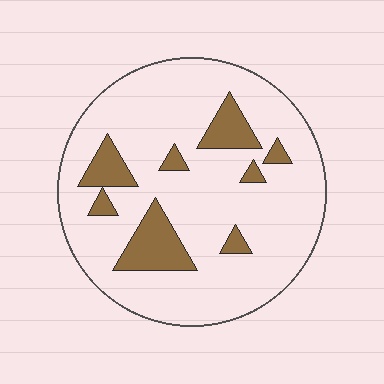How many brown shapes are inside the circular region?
8.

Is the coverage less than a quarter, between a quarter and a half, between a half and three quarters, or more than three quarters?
Less than a quarter.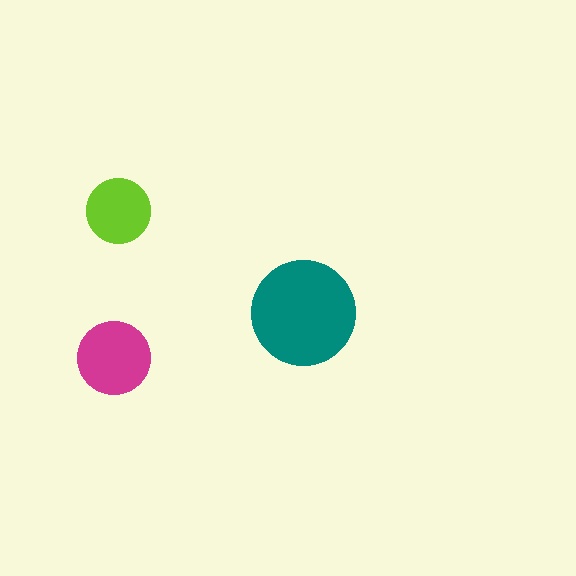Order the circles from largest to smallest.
the teal one, the magenta one, the lime one.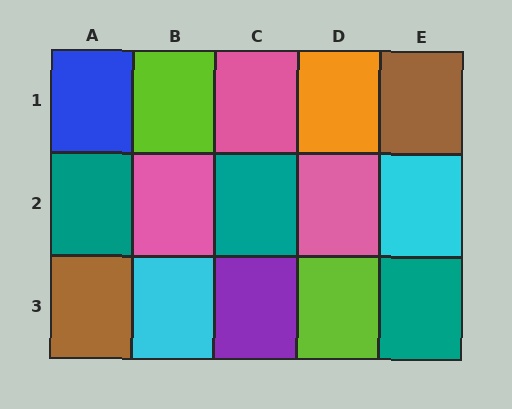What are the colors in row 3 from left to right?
Brown, cyan, purple, lime, teal.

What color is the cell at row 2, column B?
Pink.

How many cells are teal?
3 cells are teal.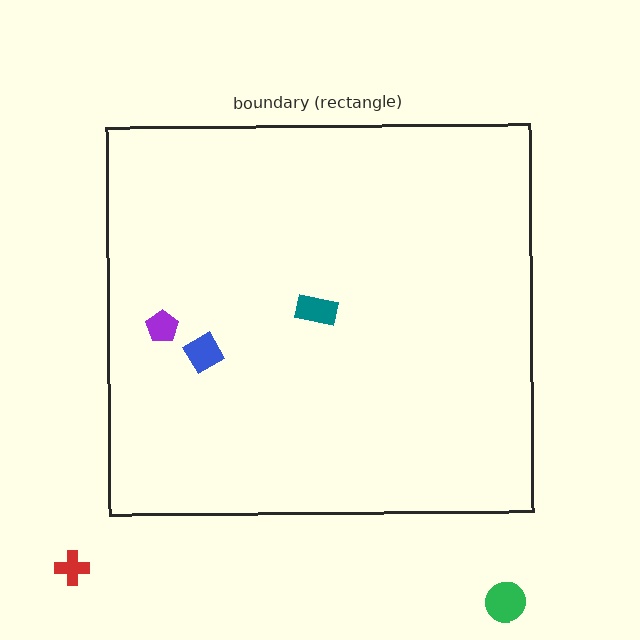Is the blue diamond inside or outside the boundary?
Inside.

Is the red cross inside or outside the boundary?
Outside.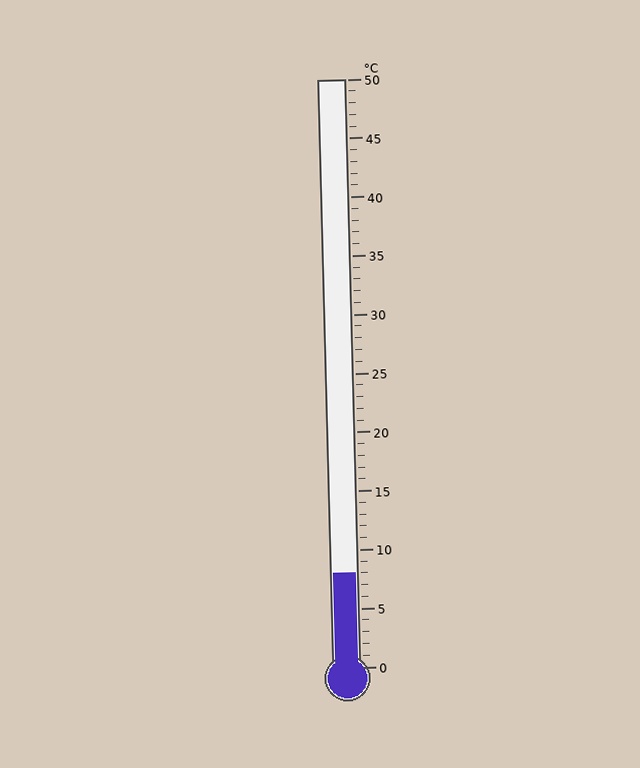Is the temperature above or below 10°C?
The temperature is below 10°C.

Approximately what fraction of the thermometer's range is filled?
The thermometer is filled to approximately 15% of its range.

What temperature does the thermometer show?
The thermometer shows approximately 8°C.